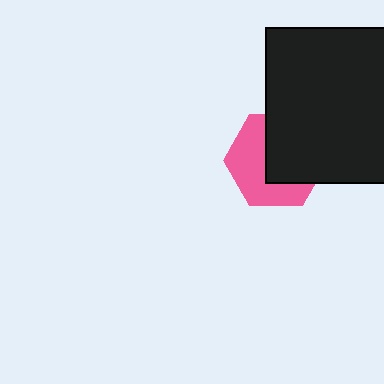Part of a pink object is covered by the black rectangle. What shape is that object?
It is a hexagon.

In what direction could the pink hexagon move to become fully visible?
The pink hexagon could move toward the lower-left. That would shift it out from behind the black rectangle entirely.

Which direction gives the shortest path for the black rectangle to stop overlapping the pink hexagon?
Moving toward the upper-right gives the shortest separation.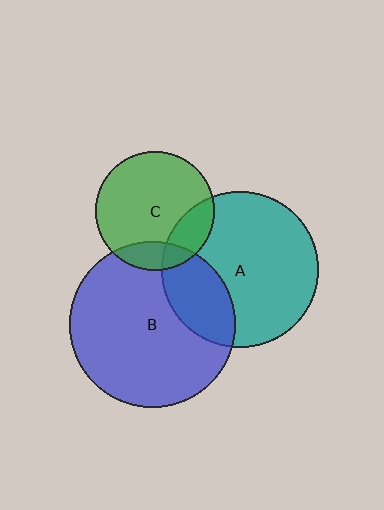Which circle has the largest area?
Circle B (blue).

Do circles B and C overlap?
Yes.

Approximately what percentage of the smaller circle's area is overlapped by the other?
Approximately 15%.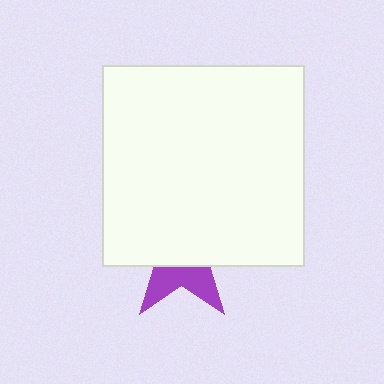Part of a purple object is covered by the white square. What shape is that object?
It is a star.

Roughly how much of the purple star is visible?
A small part of it is visible (roughly 34%).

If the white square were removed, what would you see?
You would see the complete purple star.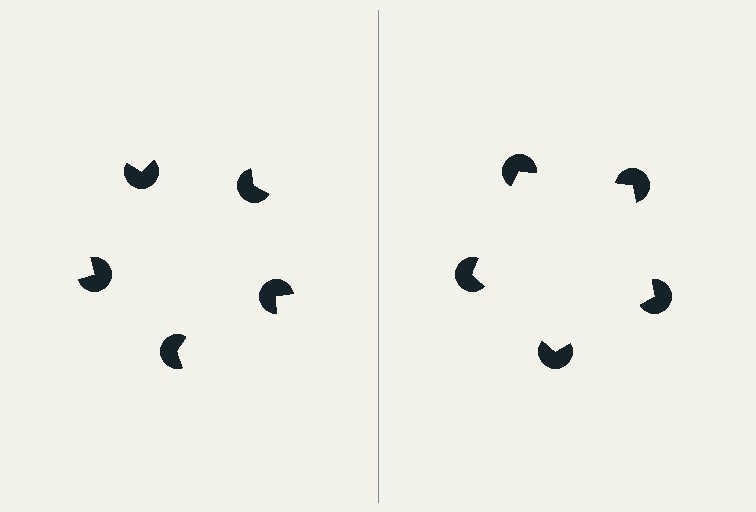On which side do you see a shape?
An illusory pentagon appears on the right side. On the left side the wedge cuts are rotated, so no coherent shape forms.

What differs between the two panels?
The pac-man discs are positioned identically on both sides; only the wedge orientations differ. On the right they align to a pentagon; on the left they are misaligned.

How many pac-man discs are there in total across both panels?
10 — 5 on each side.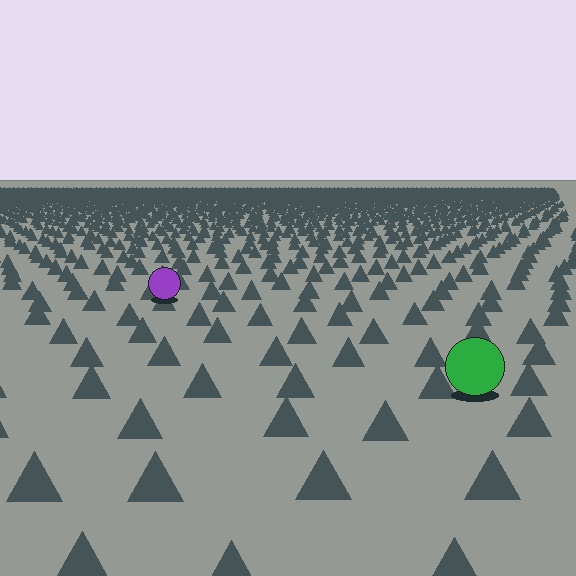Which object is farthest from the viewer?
The purple circle is farthest from the viewer. It appears smaller and the ground texture around it is denser.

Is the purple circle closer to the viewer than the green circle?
No. The green circle is closer — you can tell from the texture gradient: the ground texture is coarser near it.